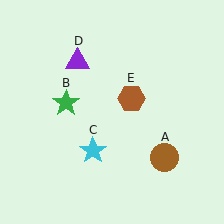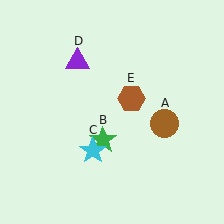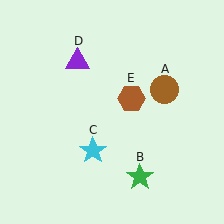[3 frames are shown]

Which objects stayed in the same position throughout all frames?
Cyan star (object C) and purple triangle (object D) and brown hexagon (object E) remained stationary.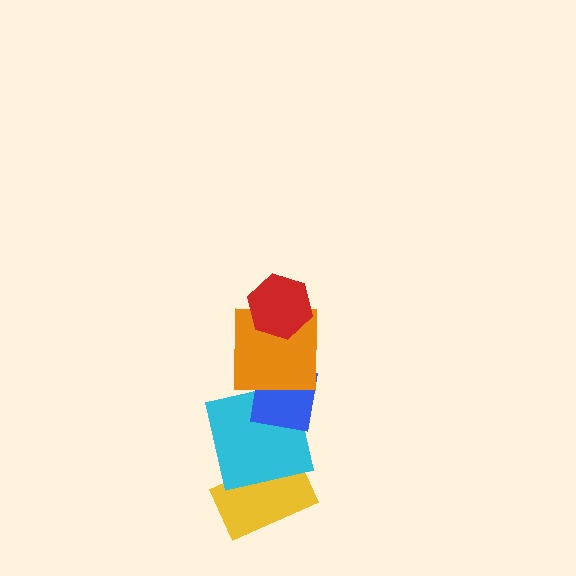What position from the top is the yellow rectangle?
The yellow rectangle is 5th from the top.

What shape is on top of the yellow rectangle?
The cyan square is on top of the yellow rectangle.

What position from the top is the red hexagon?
The red hexagon is 1st from the top.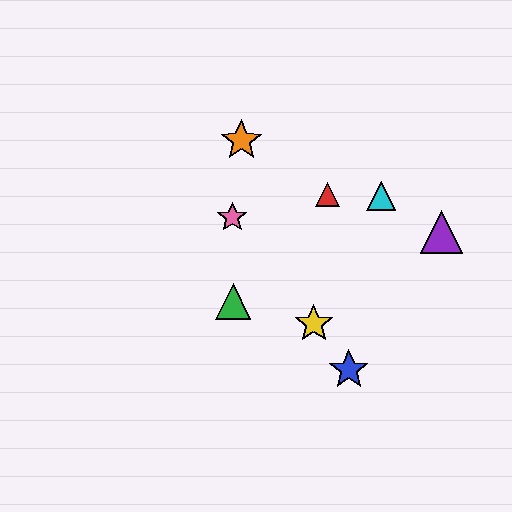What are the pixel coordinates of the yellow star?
The yellow star is at (314, 324).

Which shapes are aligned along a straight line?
The blue star, the yellow star, the pink star are aligned along a straight line.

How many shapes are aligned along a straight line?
3 shapes (the blue star, the yellow star, the pink star) are aligned along a straight line.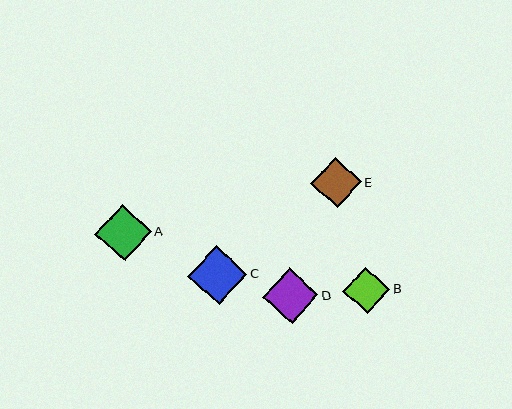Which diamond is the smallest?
Diamond B is the smallest with a size of approximately 47 pixels.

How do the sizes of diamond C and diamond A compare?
Diamond C and diamond A are approximately the same size.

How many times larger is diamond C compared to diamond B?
Diamond C is approximately 1.3 times the size of diamond B.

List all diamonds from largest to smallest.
From largest to smallest: C, A, D, E, B.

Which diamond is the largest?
Diamond C is the largest with a size of approximately 59 pixels.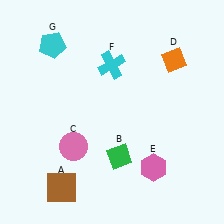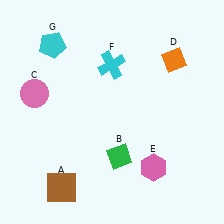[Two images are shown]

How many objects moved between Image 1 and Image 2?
1 object moved between the two images.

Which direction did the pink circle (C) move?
The pink circle (C) moved up.